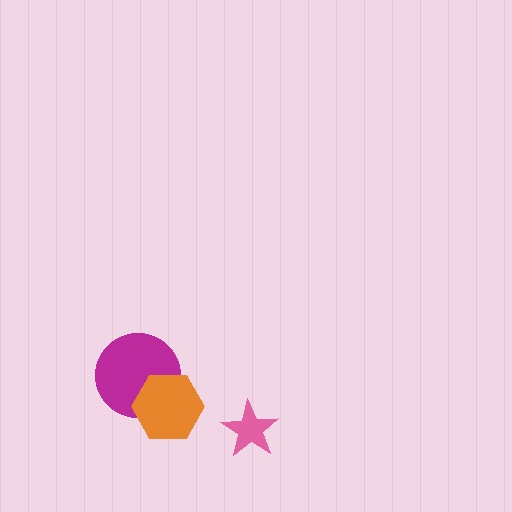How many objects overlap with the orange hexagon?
1 object overlaps with the orange hexagon.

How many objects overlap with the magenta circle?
1 object overlaps with the magenta circle.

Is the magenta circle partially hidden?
Yes, it is partially covered by another shape.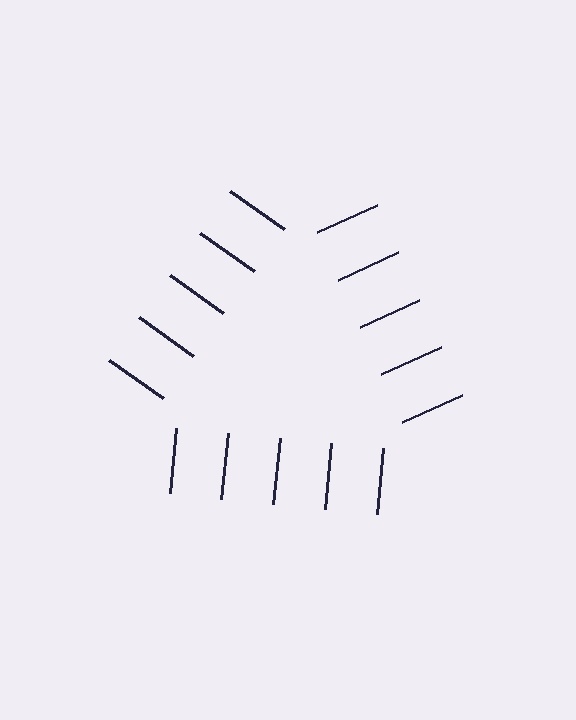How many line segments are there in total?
15 — 5 along each of the 3 edges.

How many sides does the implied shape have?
3 sides — the line-ends trace a triangle.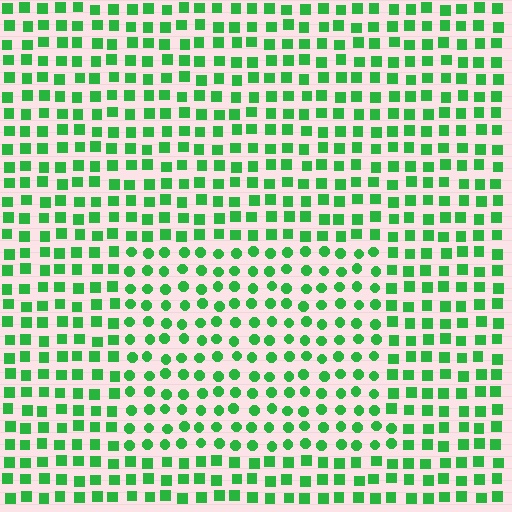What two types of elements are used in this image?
The image uses circles inside the rectangle region and squares outside it.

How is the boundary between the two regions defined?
The boundary is defined by a change in element shape: circles inside vs. squares outside. All elements share the same color and spacing.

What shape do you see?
I see a rectangle.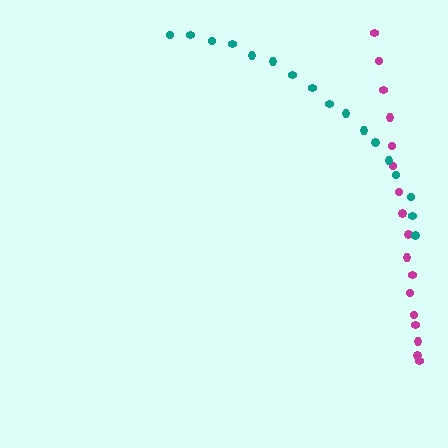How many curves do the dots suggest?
There are 2 distinct paths.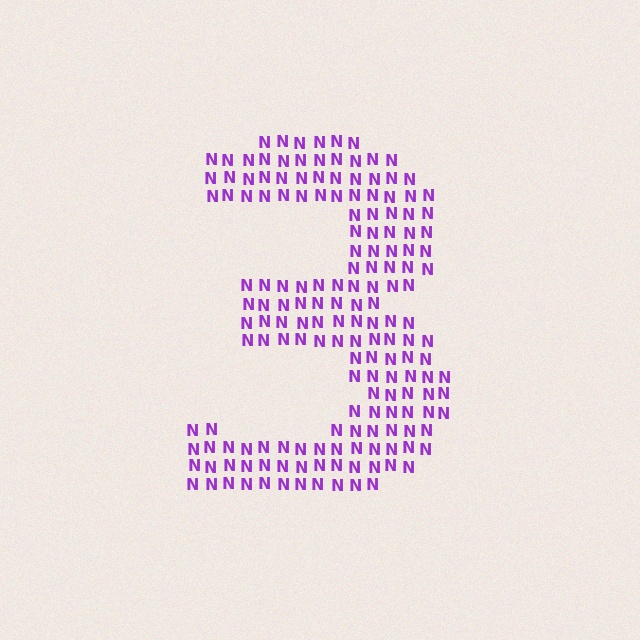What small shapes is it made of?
It is made of small letter N's.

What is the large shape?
The large shape is the digit 3.